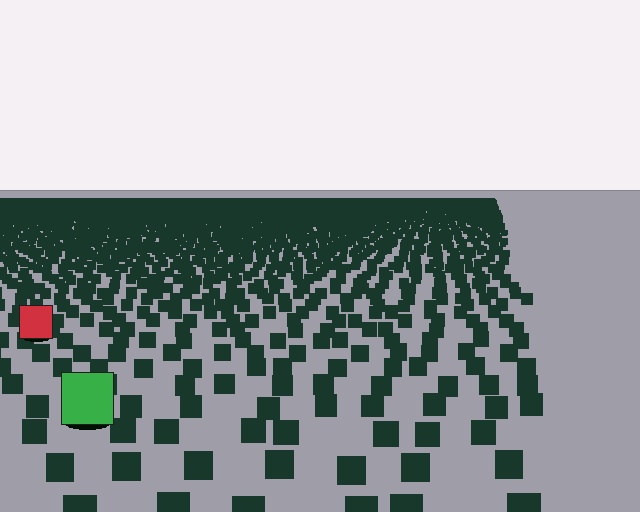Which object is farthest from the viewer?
The red square is farthest from the viewer. It appears smaller and the ground texture around it is denser.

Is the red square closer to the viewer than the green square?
No. The green square is closer — you can tell from the texture gradient: the ground texture is coarser near it.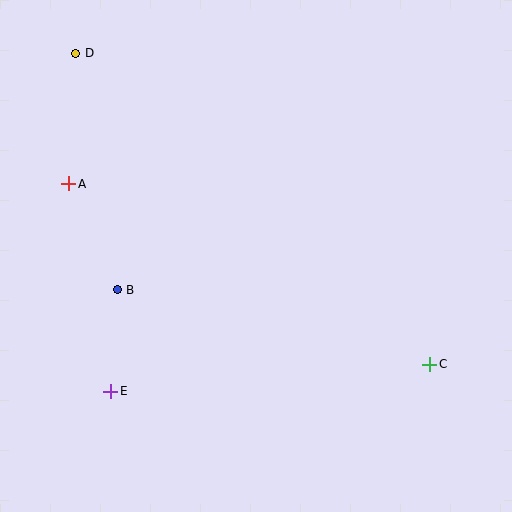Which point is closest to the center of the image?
Point B at (117, 290) is closest to the center.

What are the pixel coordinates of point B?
Point B is at (117, 290).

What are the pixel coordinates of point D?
Point D is at (76, 53).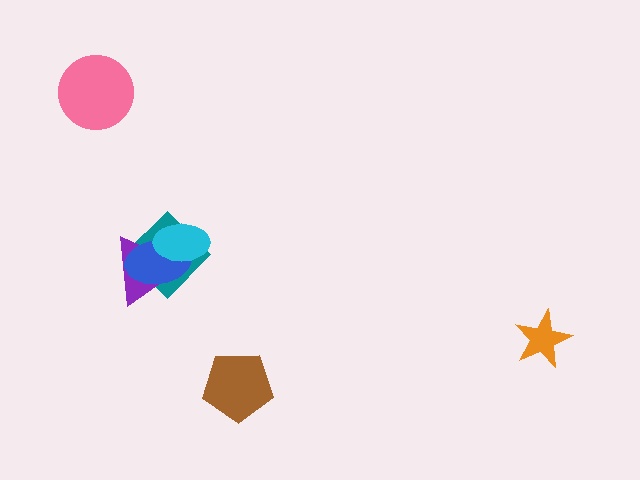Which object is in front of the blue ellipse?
The cyan ellipse is in front of the blue ellipse.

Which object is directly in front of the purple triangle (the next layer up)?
The blue ellipse is directly in front of the purple triangle.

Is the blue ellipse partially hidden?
Yes, it is partially covered by another shape.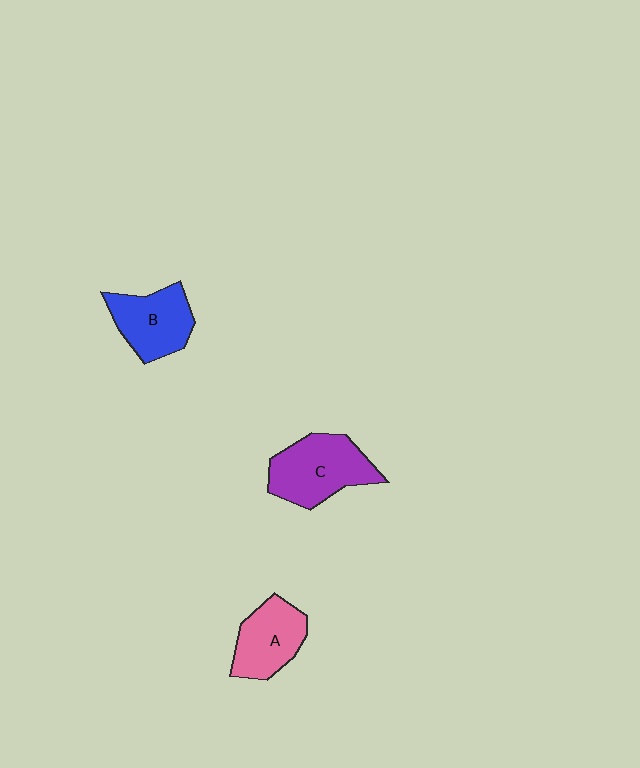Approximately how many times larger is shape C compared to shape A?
Approximately 1.3 times.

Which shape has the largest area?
Shape C (purple).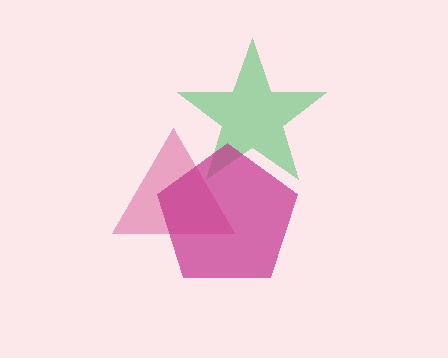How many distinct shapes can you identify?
There are 3 distinct shapes: a green star, a pink triangle, a magenta pentagon.